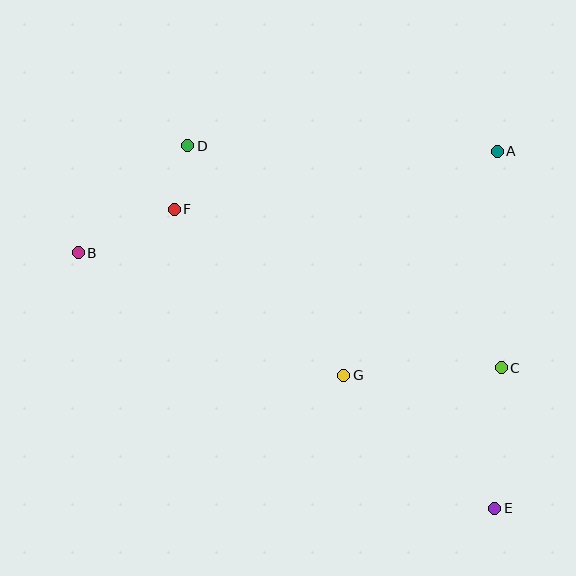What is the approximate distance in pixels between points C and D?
The distance between C and D is approximately 384 pixels.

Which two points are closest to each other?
Points D and F are closest to each other.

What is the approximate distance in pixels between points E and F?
The distance between E and F is approximately 438 pixels.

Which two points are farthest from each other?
Points B and E are farthest from each other.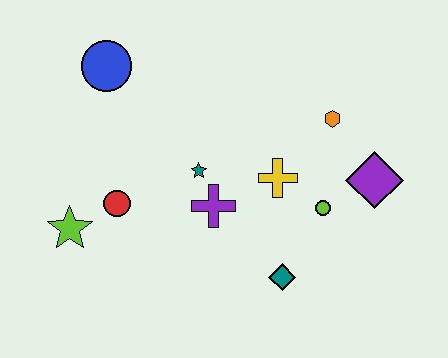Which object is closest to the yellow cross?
The lime circle is closest to the yellow cross.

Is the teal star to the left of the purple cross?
Yes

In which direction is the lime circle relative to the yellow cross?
The lime circle is to the right of the yellow cross.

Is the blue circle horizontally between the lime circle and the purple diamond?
No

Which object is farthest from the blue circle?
The purple diamond is farthest from the blue circle.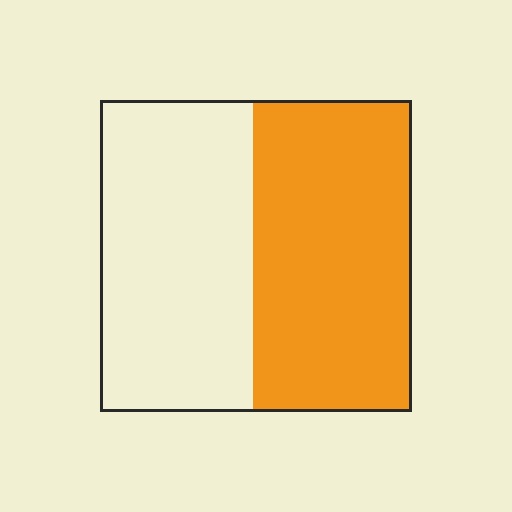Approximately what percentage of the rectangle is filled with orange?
Approximately 50%.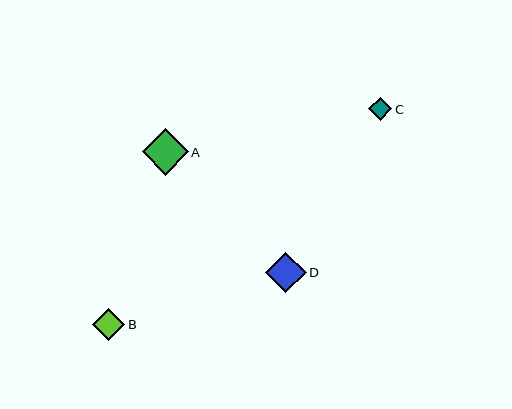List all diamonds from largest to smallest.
From largest to smallest: A, D, B, C.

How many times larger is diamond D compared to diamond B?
Diamond D is approximately 1.3 times the size of diamond B.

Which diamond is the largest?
Diamond A is the largest with a size of approximately 46 pixels.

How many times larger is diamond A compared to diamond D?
Diamond A is approximately 1.1 times the size of diamond D.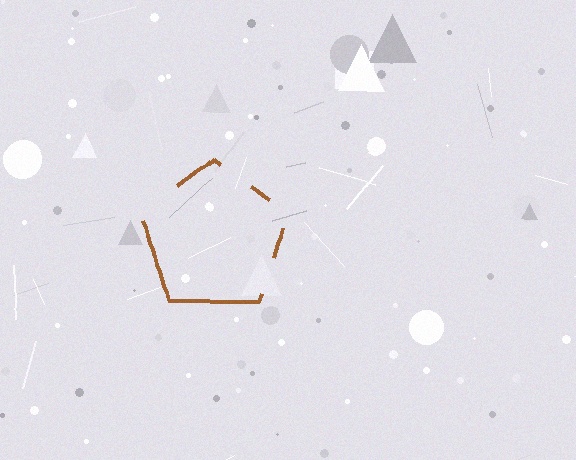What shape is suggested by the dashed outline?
The dashed outline suggests a pentagon.